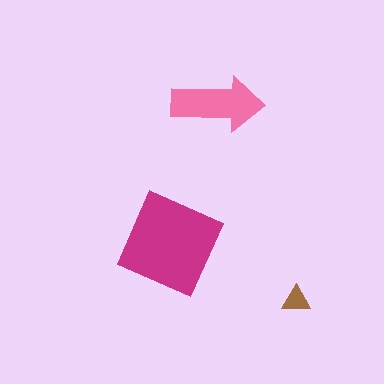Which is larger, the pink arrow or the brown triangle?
The pink arrow.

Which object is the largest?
The magenta diamond.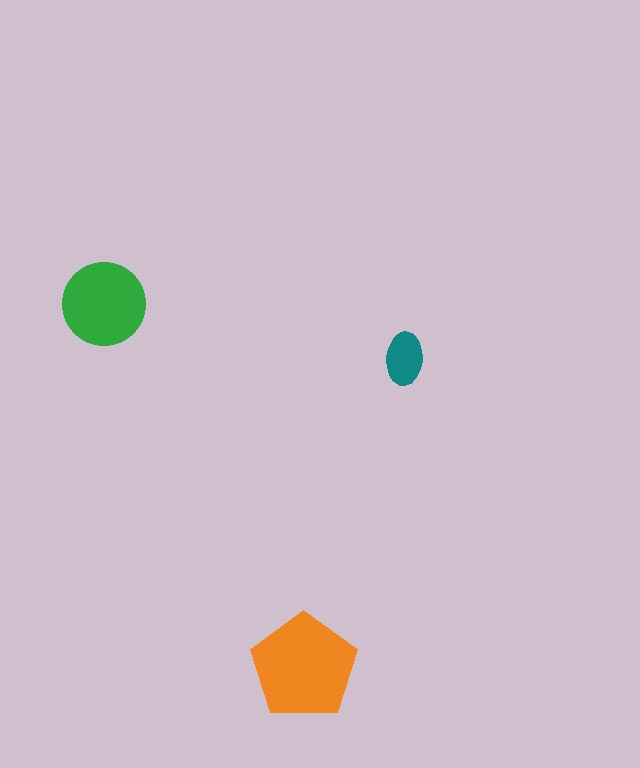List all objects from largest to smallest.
The orange pentagon, the green circle, the teal ellipse.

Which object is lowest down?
The orange pentagon is bottommost.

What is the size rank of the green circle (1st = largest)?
2nd.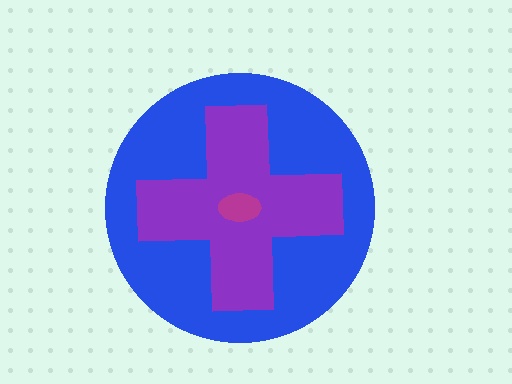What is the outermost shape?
The blue circle.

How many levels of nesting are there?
3.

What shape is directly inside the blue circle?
The purple cross.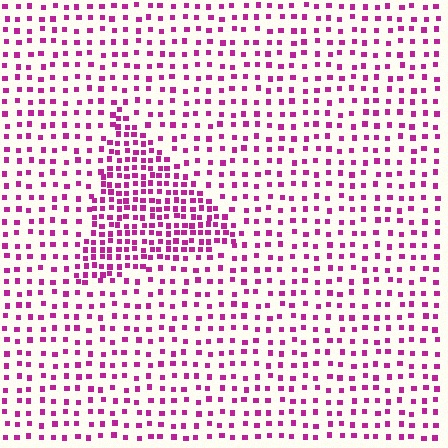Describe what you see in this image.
The image contains small magenta elements arranged at two different densities. A triangle-shaped region is visible where the elements are more densely packed than the surrounding area.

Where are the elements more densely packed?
The elements are more densely packed inside the triangle boundary.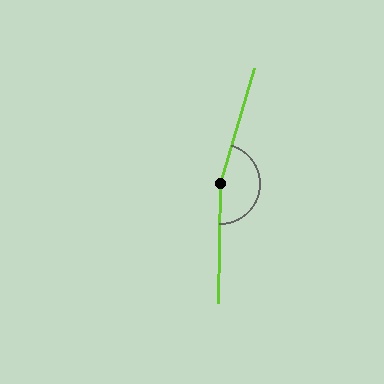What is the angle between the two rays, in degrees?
Approximately 164 degrees.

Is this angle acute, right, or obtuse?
It is obtuse.